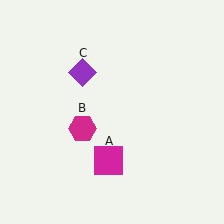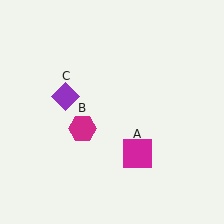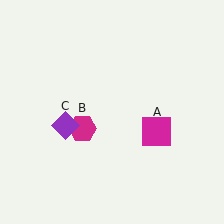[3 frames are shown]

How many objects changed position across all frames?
2 objects changed position: magenta square (object A), purple diamond (object C).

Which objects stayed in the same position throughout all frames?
Magenta hexagon (object B) remained stationary.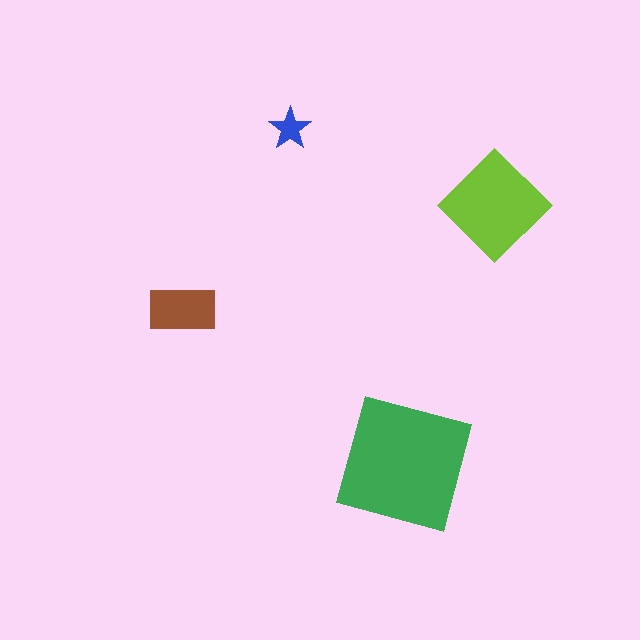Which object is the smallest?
The blue star.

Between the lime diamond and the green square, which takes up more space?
The green square.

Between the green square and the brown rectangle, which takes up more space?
The green square.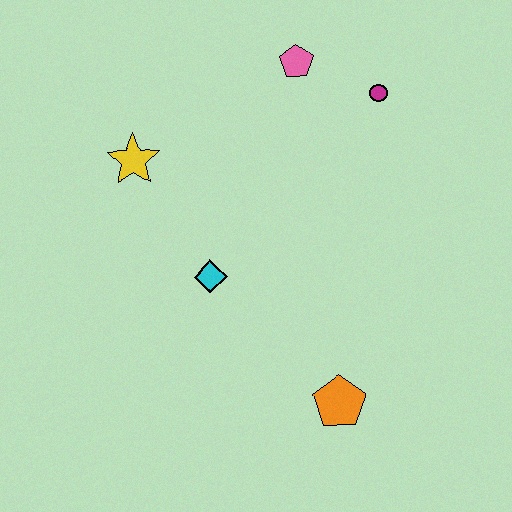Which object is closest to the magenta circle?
The pink pentagon is closest to the magenta circle.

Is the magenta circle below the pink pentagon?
Yes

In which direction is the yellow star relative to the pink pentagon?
The yellow star is to the left of the pink pentagon.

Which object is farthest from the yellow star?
The orange pentagon is farthest from the yellow star.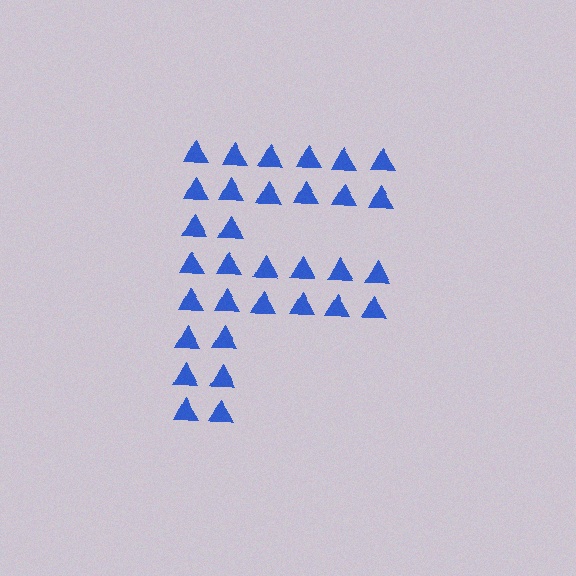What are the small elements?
The small elements are triangles.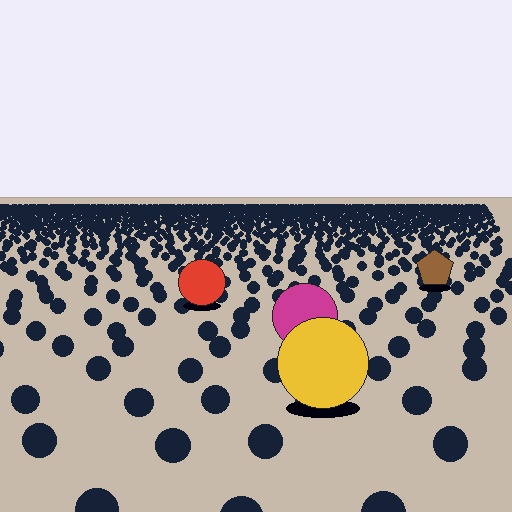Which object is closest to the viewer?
The yellow circle is closest. The texture marks near it are larger and more spread out.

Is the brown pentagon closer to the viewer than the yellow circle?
No. The yellow circle is closer — you can tell from the texture gradient: the ground texture is coarser near it.